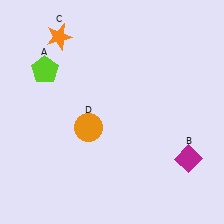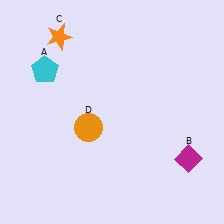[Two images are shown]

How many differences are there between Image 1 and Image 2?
There is 1 difference between the two images.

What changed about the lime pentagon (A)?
In Image 1, A is lime. In Image 2, it changed to cyan.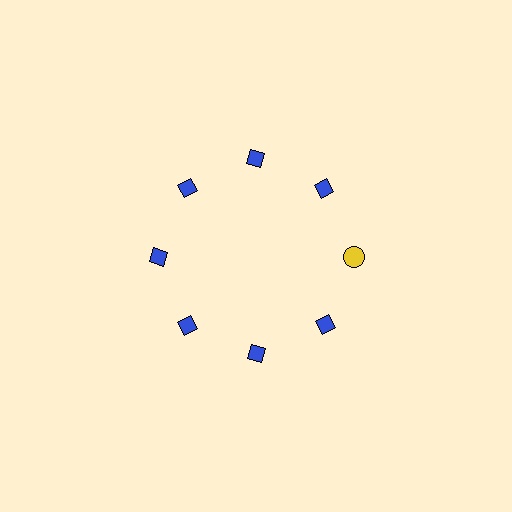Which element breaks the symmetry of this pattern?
The yellow circle at roughly the 3 o'clock position breaks the symmetry. All other shapes are blue diamonds.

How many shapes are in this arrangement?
There are 8 shapes arranged in a ring pattern.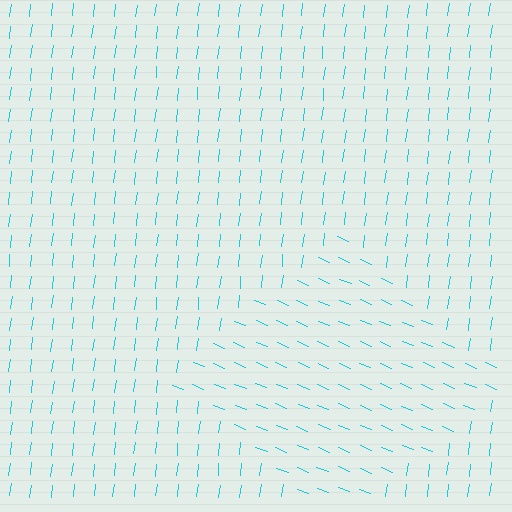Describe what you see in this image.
The image is filled with small cyan line segments. A diamond region in the image has lines oriented differently from the surrounding lines, creating a visible texture boundary.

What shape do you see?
I see a diamond.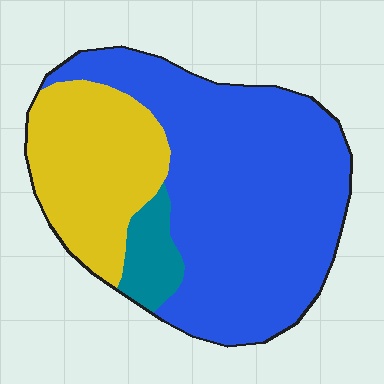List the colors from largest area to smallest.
From largest to smallest: blue, yellow, teal.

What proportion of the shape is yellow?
Yellow takes up between a quarter and a half of the shape.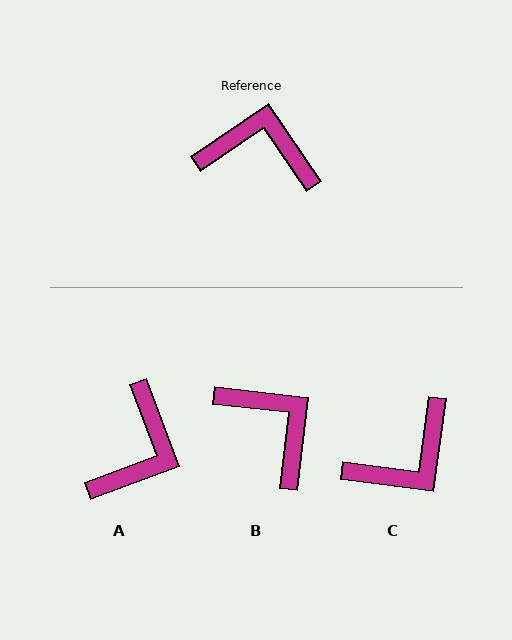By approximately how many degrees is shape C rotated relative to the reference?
Approximately 132 degrees clockwise.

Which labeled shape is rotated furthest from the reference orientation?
C, about 132 degrees away.